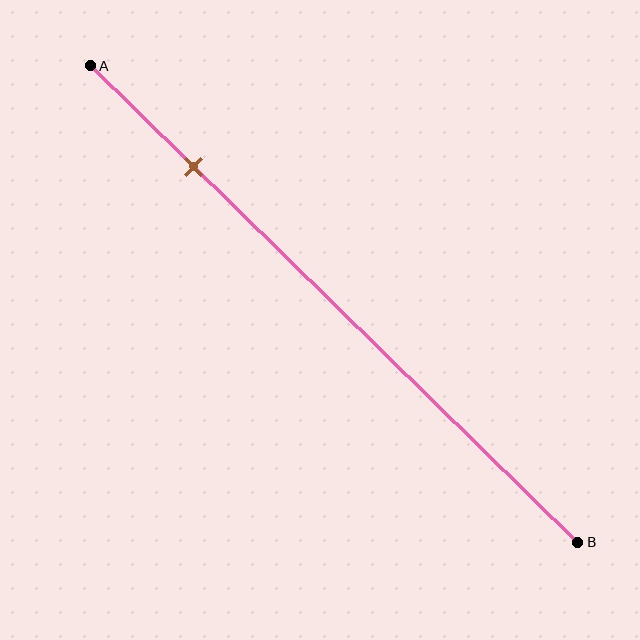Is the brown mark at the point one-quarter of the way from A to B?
No, the mark is at about 20% from A, not at the 25% one-quarter point.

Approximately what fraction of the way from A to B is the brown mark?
The brown mark is approximately 20% of the way from A to B.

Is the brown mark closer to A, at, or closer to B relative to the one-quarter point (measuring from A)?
The brown mark is closer to point A than the one-quarter point of segment AB.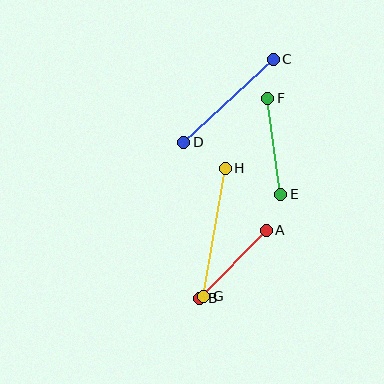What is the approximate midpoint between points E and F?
The midpoint is at approximately (274, 146) pixels.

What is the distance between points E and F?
The distance is approximately 97 pixels.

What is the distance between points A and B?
The distance is approximately 95 pixels.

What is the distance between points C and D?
The distance is approximately 122 pixels.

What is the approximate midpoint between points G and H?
The midpoint is at approximately (214, 232) pixels.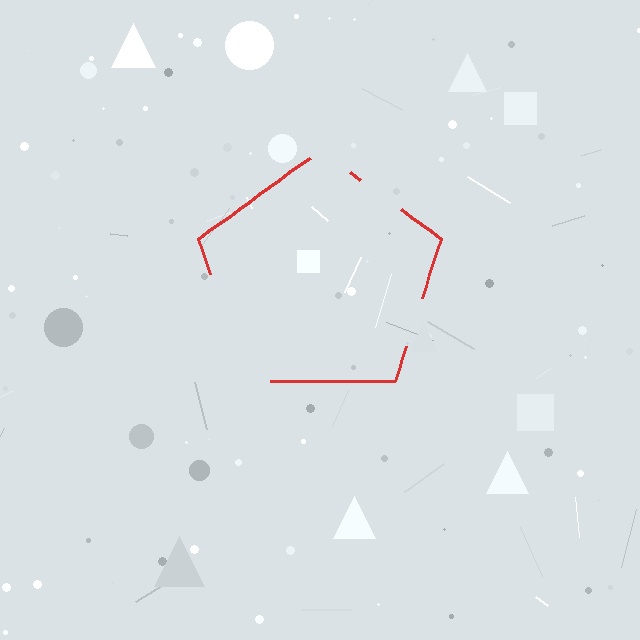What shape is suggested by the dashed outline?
The dashed outline suggests a pentagon.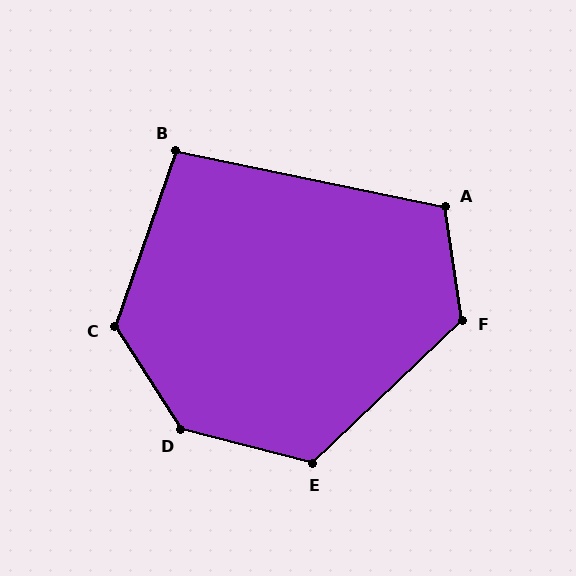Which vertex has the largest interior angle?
D, at approximately 137 degrees.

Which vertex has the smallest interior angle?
B, at approximately 97 degrees.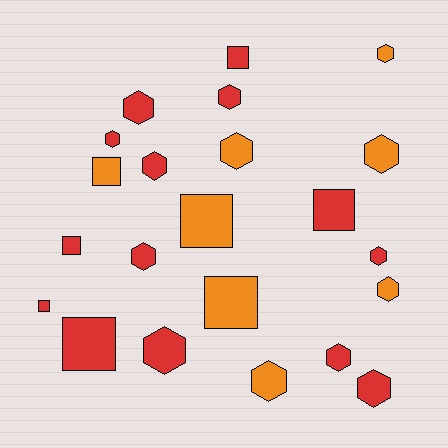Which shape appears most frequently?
Hexagon, with 14 objects.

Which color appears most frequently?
Red, with 14 objects.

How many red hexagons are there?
There are 9 red hexagons.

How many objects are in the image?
There are 22 objects.